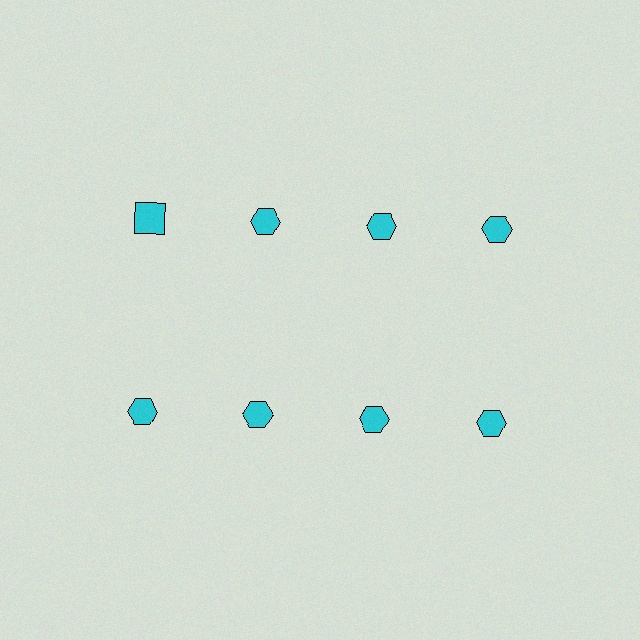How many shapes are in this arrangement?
There are 8 shapes arranged in a grid pattern.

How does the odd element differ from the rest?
It has a different shape: square instead of hexagon.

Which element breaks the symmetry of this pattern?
The cyan square in the top row, leftmost column breaks the symmetry. All other shapes are cyan hexagons.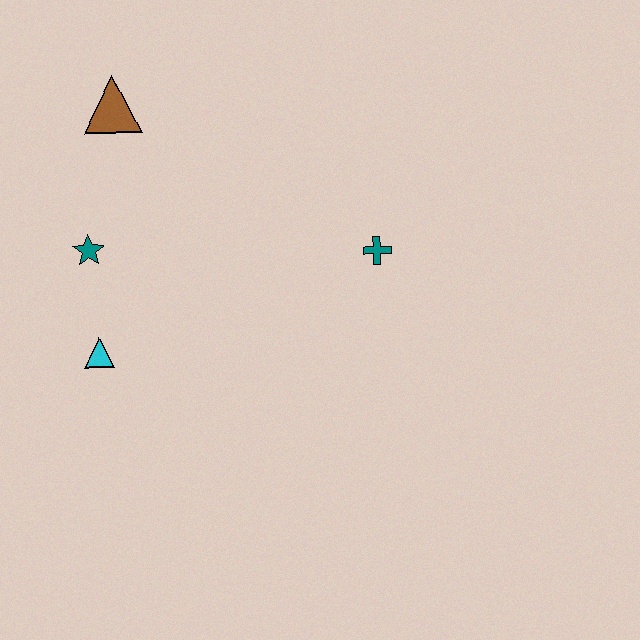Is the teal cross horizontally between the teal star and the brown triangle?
No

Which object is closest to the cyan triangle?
The teal star is closest to the cyan triangle.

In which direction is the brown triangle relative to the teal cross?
The brown triangle is to the left of the teal cross.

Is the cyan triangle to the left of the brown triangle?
Yes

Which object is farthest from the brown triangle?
The teal cross is farthest from the brown triangle.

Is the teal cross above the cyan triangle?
Yes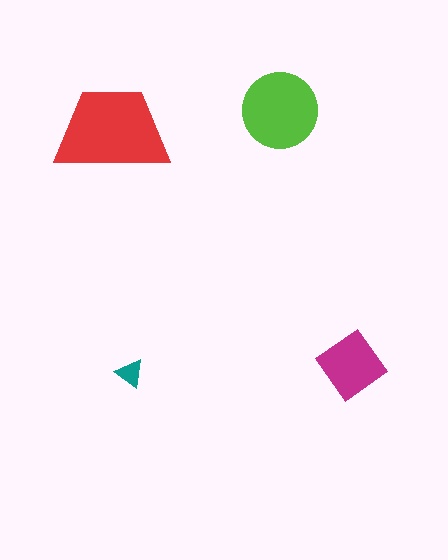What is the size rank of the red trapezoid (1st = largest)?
1st.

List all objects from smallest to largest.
The teal triangle, the magenta diamond, the lime circle, the red trapezoid.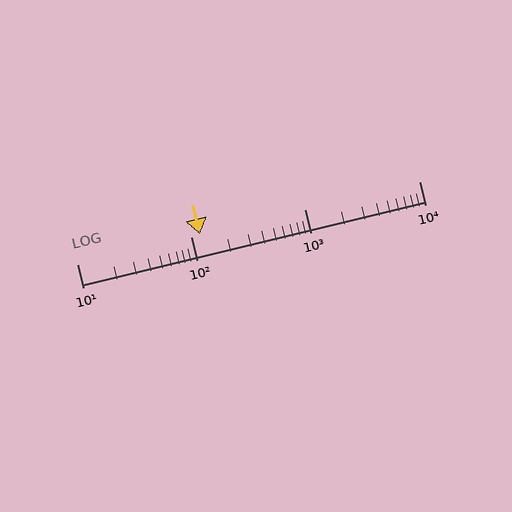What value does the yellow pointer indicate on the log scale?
The pointer indicates approximately 120.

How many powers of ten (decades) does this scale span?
The scale spans 3 decades, from 10 to 10000.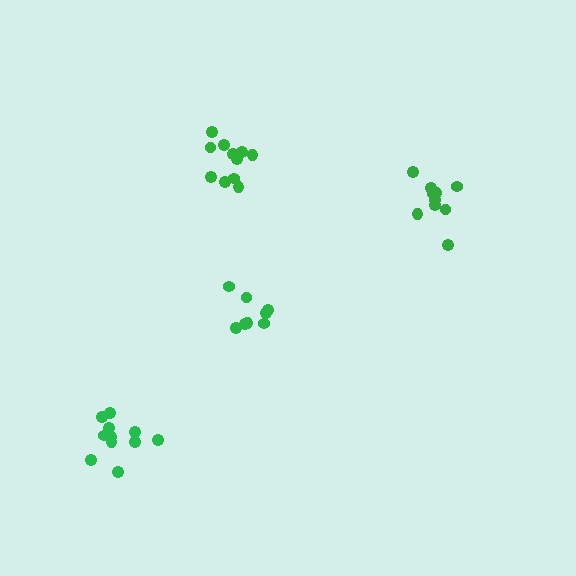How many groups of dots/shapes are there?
There are 4 groups.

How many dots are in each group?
Group 1: 11 dots, Group 2: 8 dots, Group 3: 12 dots, Group 4: 11 dots (42 total).